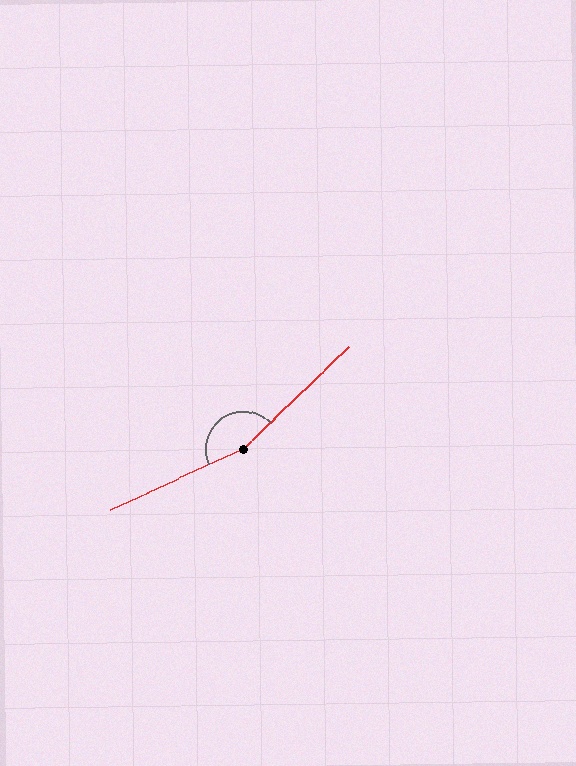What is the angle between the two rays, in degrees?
Approximately 161 degrees.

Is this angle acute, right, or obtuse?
It is obtuse.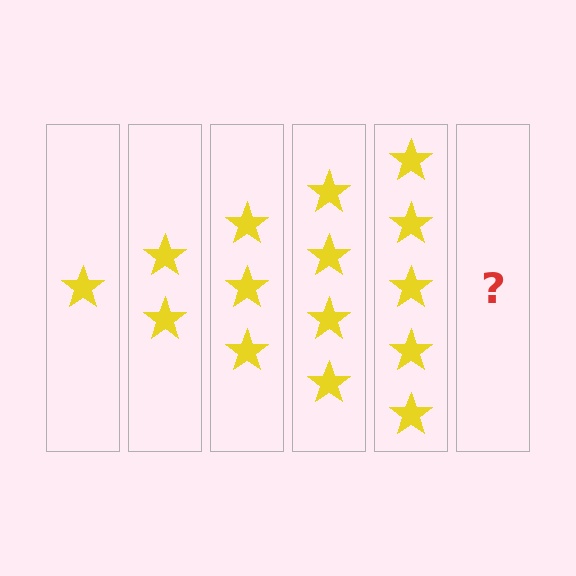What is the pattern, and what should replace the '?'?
The pattern is that each step adds one more star. The '?' should be 6 stars.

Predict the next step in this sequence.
The next step is 6 stars.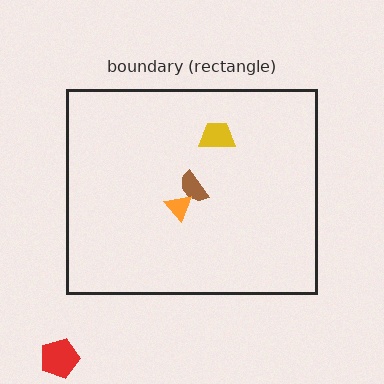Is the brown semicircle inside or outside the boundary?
Inside.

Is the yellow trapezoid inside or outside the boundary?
Inside.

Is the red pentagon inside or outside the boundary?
Outside.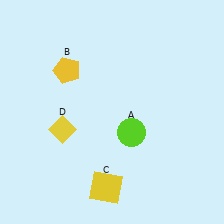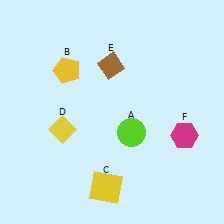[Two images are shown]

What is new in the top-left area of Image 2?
A brown diamond (E) was added in the top-left area of Image 2.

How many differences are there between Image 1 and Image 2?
There are 2 differences between the two images.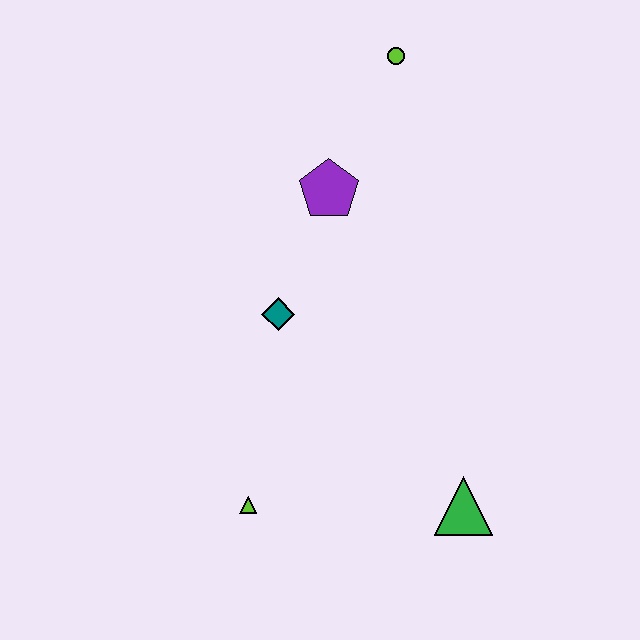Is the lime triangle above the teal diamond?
No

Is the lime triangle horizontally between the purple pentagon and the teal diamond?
No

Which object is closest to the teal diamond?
The purple pentagon is closest to the teal diamond.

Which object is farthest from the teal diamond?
The lime circle is farthest from the teal diamond.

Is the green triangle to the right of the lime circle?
Yes